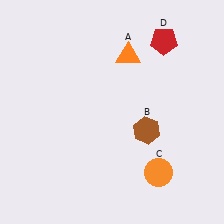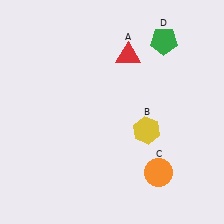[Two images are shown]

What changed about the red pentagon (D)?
In Image 1, D is red. In Image 2, it changed to green.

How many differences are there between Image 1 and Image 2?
There are 3 differences between the two images.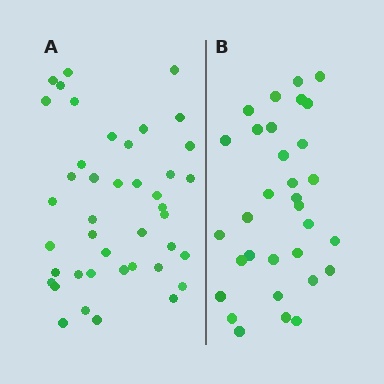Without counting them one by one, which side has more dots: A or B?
Region A (the left region) has more dots.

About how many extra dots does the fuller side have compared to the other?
Region A has roughly 10 or so more dots than region B.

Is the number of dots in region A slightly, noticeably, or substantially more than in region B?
Region A has noticeably more, but not dramatically so. The ratio is roughly 1.3 to 1.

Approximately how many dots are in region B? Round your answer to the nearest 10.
About 30 dots. (The exact count is 32, which rounds to 30.)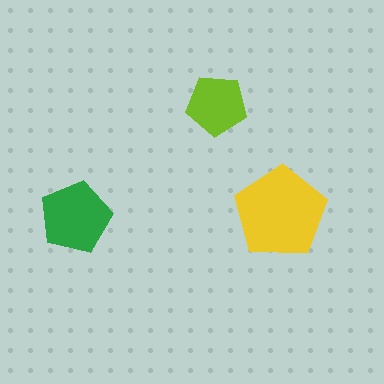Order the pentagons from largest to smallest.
the yellow one, the green one, the lime one.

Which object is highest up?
The lime pentagon is topmost.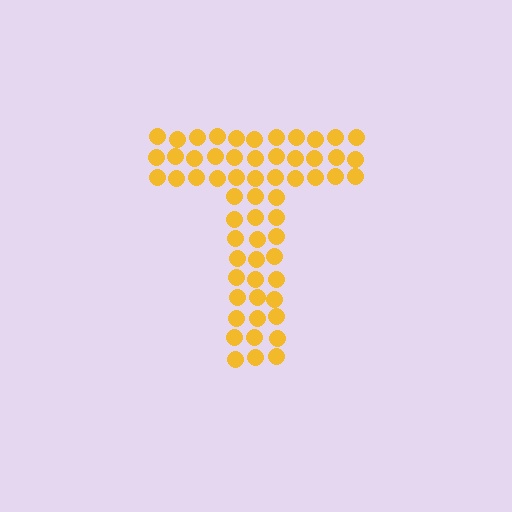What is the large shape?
The large shape is the letter T.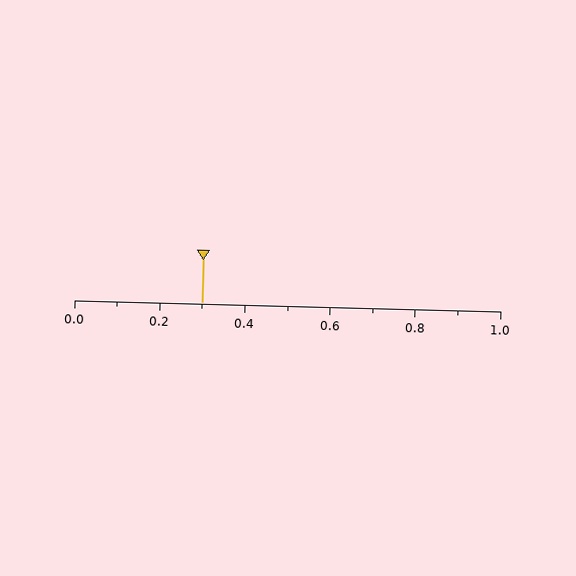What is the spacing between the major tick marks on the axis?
The major ticks are spaced 0.2 apart.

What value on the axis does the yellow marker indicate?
The marker indicates approximately 0.3.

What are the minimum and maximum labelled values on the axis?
The axis runs from 0.0 to 1.0.